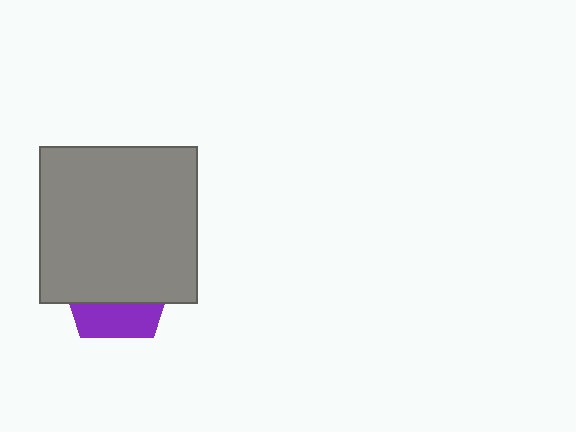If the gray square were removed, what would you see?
You would see the complete purple pentagon.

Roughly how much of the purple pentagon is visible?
A small part of it is visible (roughly 31%).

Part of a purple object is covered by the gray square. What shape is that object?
It is a pentagon.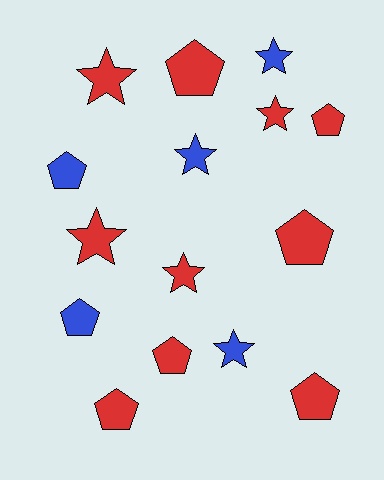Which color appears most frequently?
Red, with 10 objects.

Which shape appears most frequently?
Pentagon, with 8 objects.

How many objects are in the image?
There are 15 objects.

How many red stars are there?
There are 4 red stars.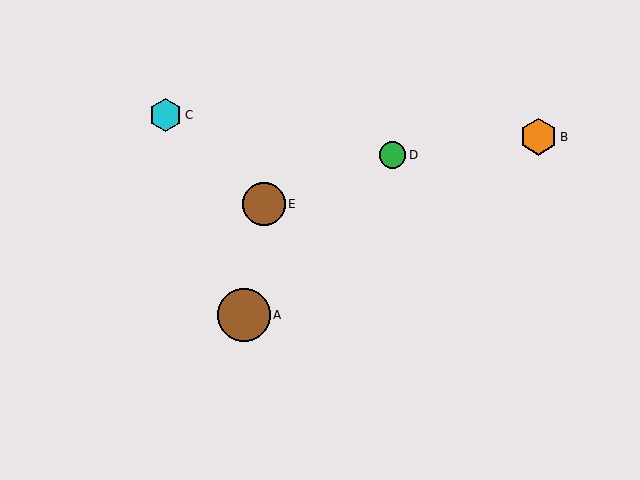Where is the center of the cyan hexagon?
The center of the cyan hexagon is at (165, 115).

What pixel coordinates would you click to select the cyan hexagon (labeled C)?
Click at (165, 115) to select the cyan hexagon C.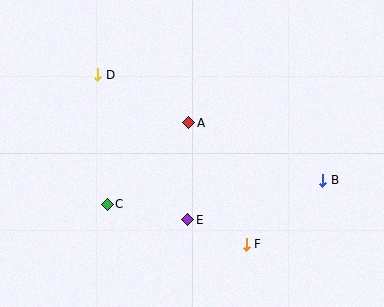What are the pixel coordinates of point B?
Point B is at (323, 180).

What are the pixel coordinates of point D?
Point D is at (98, 75).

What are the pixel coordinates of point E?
Point E is at (188, 220).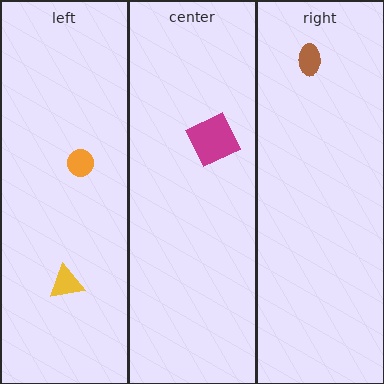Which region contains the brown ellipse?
The right region.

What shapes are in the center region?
The magenta square.